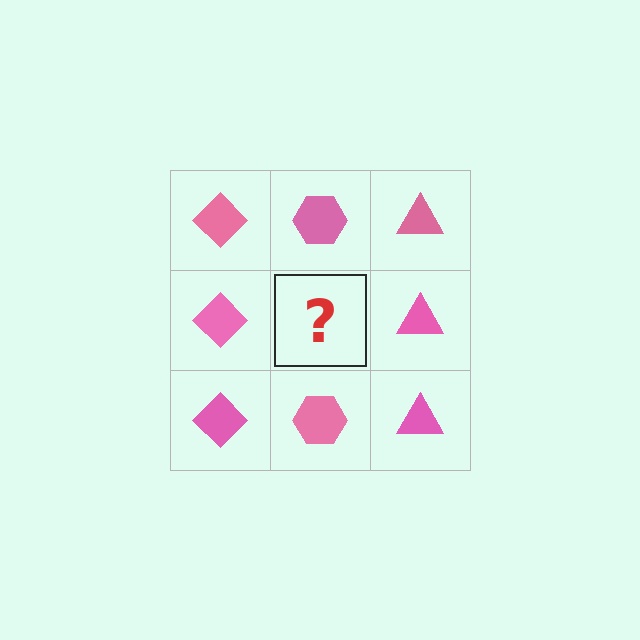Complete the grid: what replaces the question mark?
The question mark should be replaced with a pink hexagon.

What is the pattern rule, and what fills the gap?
The rule is that each column has a consistent shape. The gap should be filled with a pink hexagon.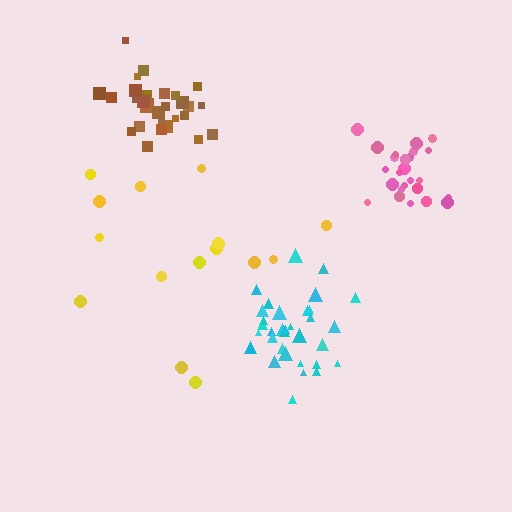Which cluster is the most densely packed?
Brown.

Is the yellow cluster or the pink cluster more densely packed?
Pink.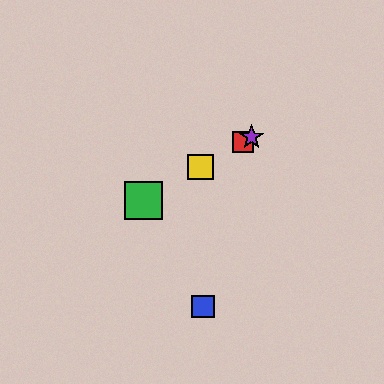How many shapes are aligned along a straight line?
4 shapes (the red square, the green square, the yellow square, the purple star) are aligned along a straight line.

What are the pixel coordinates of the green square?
The green square is at (144, 200).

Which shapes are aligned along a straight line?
The red square, the green square, the yellow square, the purple star are aligned along a straight line.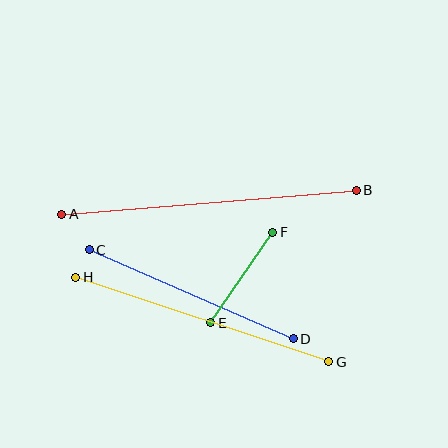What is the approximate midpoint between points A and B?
The midpoint is at approximately (209, 202) pixels.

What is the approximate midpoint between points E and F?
The midpoint is at approximately (242, 277) pixels.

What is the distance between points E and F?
The distance is approximately 110 pixels.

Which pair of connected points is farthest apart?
Points A and B are farthest apart.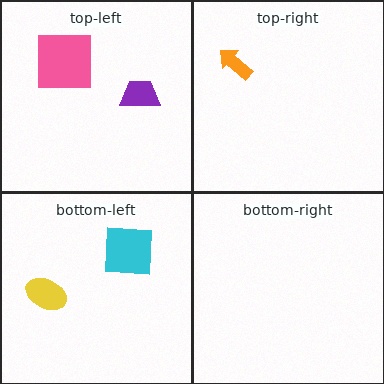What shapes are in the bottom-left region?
The cyan square, the yellow ellipse.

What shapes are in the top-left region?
The pink square, the purple trapezoid.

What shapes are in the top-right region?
The orange arrow.